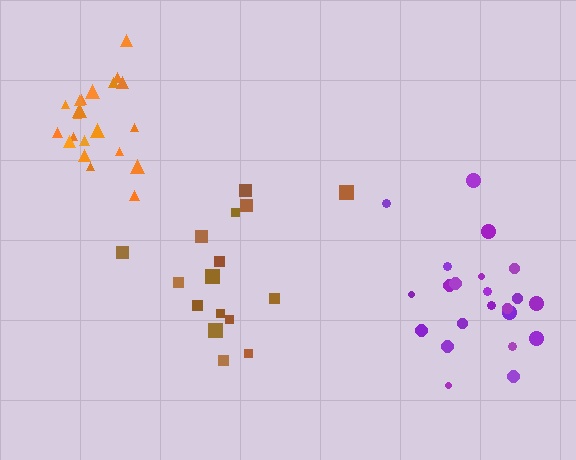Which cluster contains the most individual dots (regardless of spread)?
Purple (22).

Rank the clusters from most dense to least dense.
orange, purple, brown.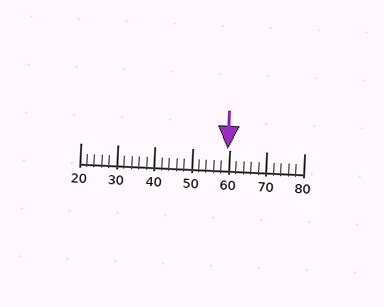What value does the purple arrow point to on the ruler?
The purple arrow points to approximately 59.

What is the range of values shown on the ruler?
The ruler shows values from 20 to 80.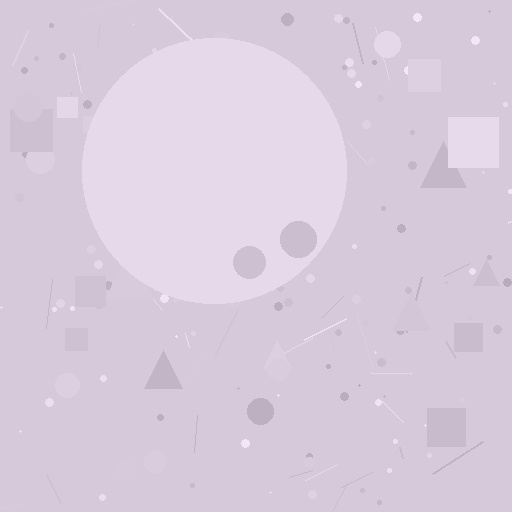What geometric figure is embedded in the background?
A circle is embedded in the background.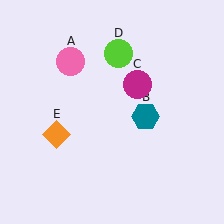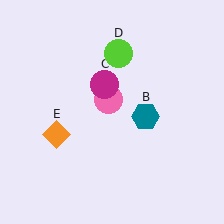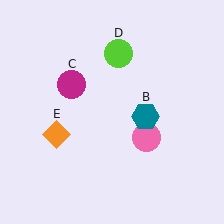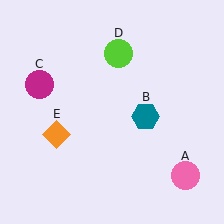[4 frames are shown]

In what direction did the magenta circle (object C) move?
The magenta circle (object C) moved left.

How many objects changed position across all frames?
2 objects changed position: pink circle (object A), magenta circle (object C).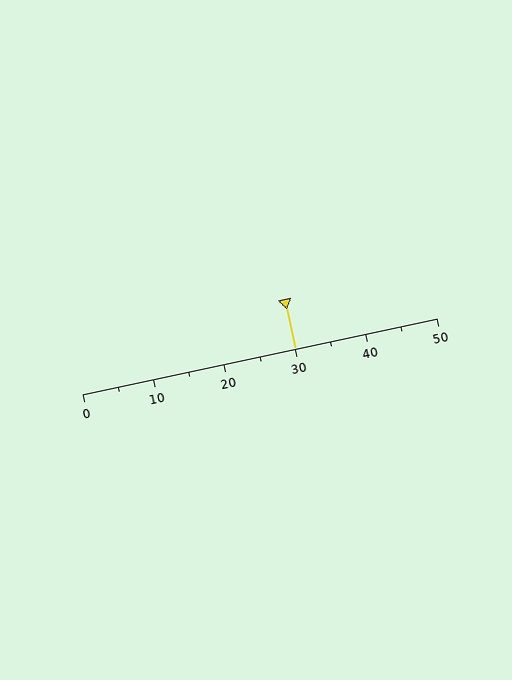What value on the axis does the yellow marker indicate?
The marker indicates approximately 30.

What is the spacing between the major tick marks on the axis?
The major ticks are spaced 10 apart.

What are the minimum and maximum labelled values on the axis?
The axis runs from 0 to 50.